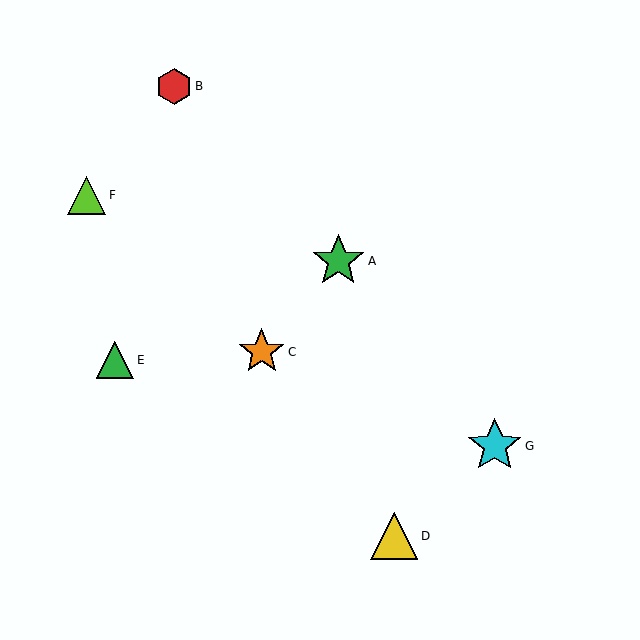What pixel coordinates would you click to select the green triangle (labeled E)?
Click at (115, 360) to select the green triangle E.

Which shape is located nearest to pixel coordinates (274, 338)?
The orange star (labeled C) at (262, 352) is nearest to that location.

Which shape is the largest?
The cyan star (labeled G) is the largest.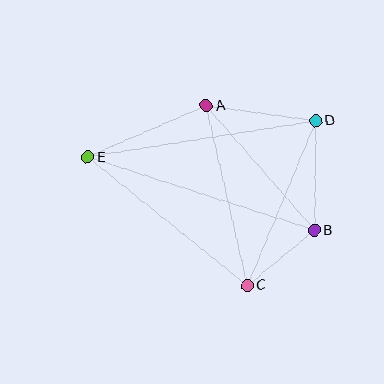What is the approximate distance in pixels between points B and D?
The distance between B and D is approximately 110 pixels.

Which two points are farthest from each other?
Points B and E are farthest from each other.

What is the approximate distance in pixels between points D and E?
The distance between D and E is approximately 231 pixels.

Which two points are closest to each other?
Points B and C are closest to each other.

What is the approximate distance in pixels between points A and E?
The distance between A and E is approximately 129 pixels.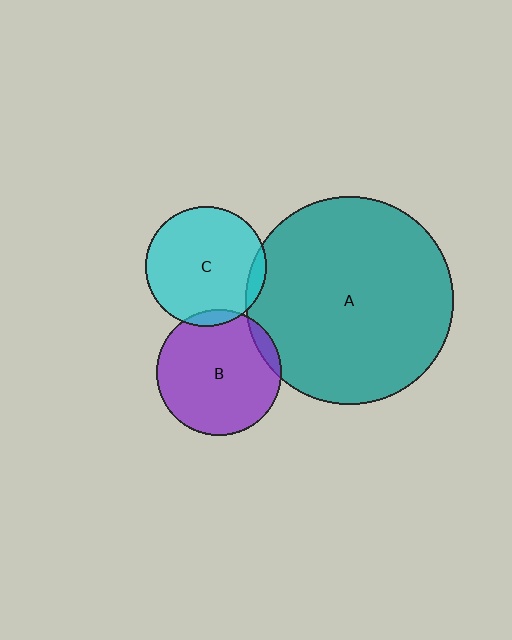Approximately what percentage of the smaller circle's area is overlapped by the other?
Approximately 5%.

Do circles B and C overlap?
Yes.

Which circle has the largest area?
Circle A (teal).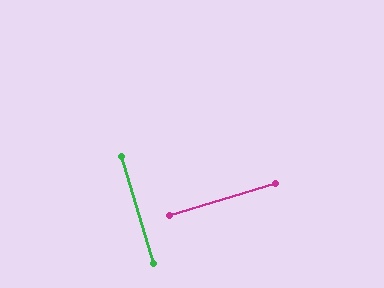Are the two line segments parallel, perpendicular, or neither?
Perpendicular — they meet at approximately 89°.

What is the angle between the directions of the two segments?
Approximately 89 degrees.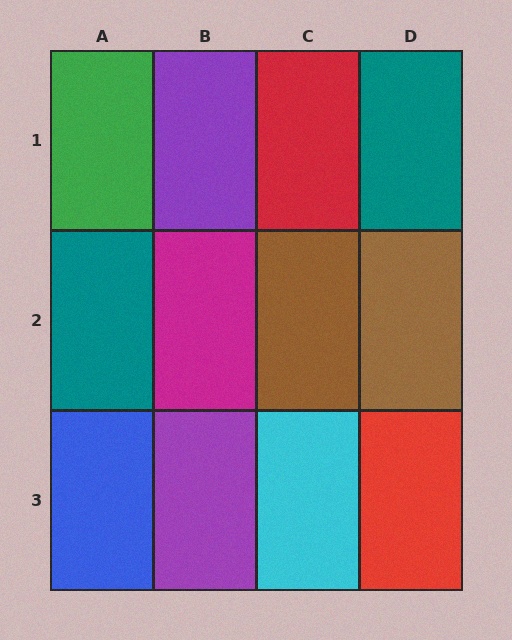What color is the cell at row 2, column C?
Brown.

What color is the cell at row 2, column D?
Brown.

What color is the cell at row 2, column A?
Teal.